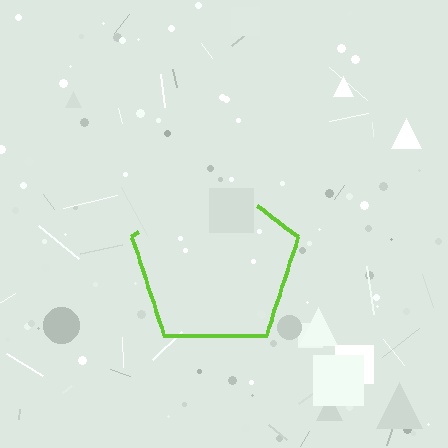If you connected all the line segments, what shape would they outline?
They would outline a pentagon.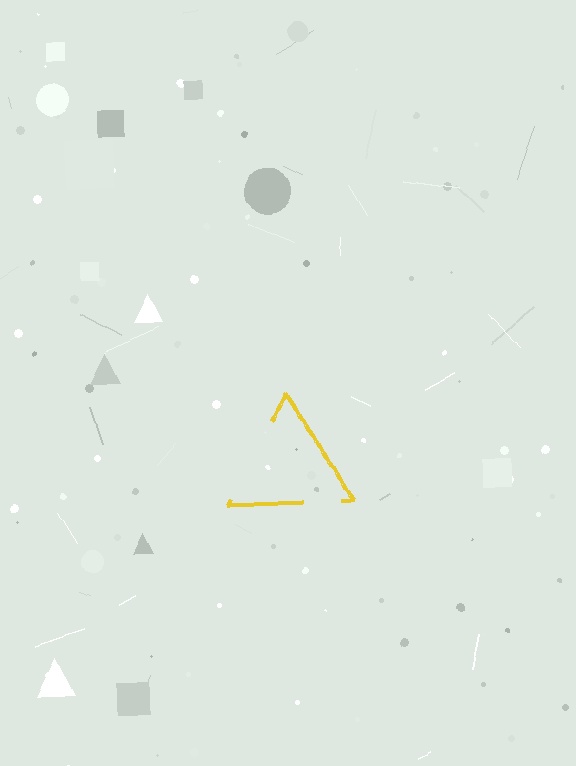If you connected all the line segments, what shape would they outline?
They would outline a triangle.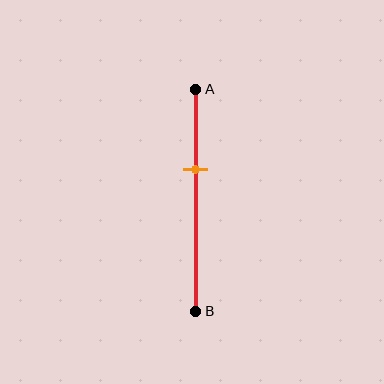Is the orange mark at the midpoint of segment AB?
No, the mark is at about 35% from A, not at the 50% midpoint.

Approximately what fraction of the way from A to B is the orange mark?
The orange mark is approximately 35% of the way from A to B.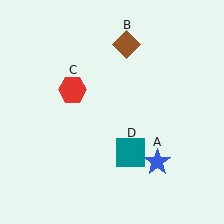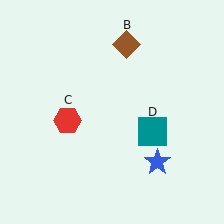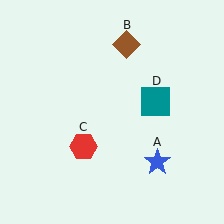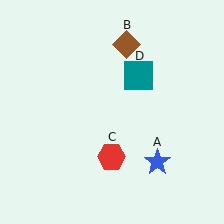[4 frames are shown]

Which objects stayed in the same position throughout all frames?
Blue star (object A) and brown diamond (object B) remained stationary.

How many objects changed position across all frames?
2 objects changed position: red hexagon (object C), teal square (object D).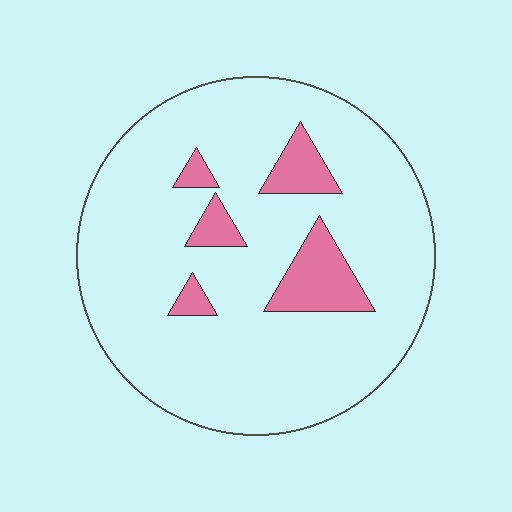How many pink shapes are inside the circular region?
5.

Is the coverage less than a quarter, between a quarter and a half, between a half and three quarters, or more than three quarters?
Less than a quarter.